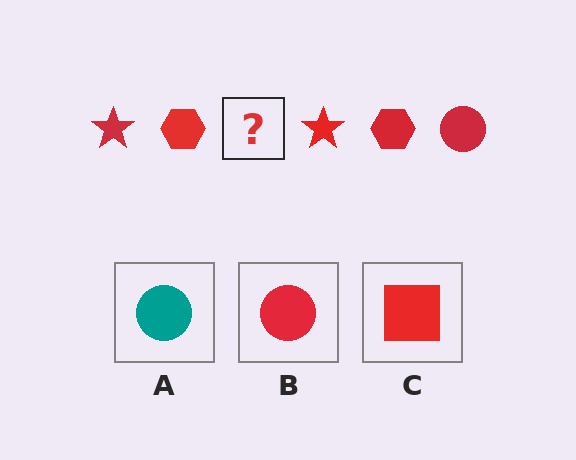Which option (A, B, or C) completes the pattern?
B.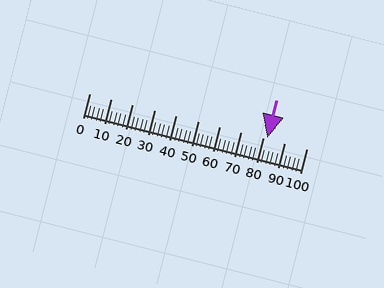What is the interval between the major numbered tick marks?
The major tick marks are spaced 10 units apart.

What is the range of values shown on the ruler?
The ruler shows values from 0 to 100.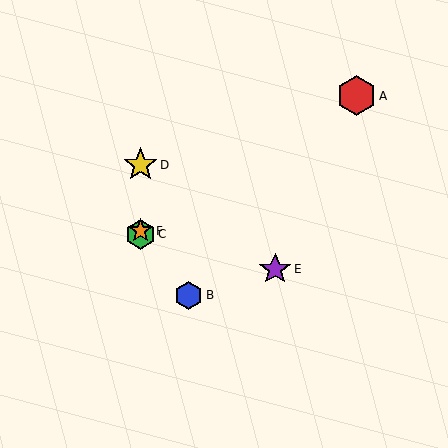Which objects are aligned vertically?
Objects C, D, F are aligned vertically.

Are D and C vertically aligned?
Yes, both are at x≈140.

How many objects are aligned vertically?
3 objects (C, D, F) are aligned vertically.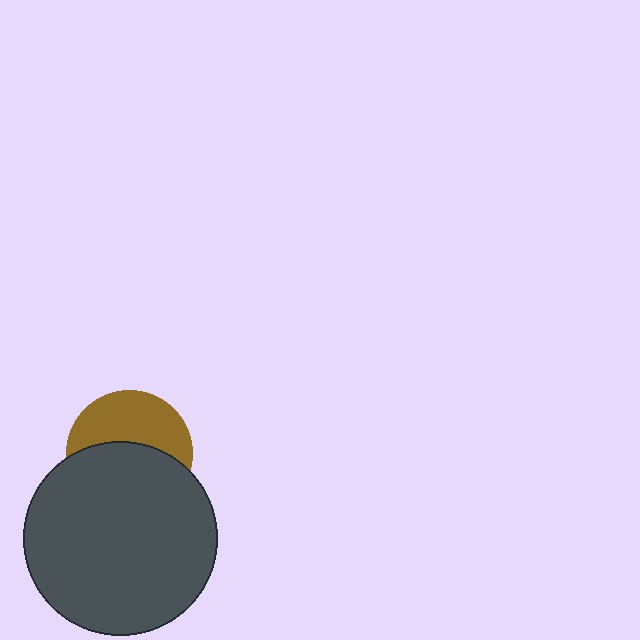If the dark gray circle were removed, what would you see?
You would see the complete brown circle.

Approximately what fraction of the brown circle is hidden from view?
Roughly 54% of the brown circle is hidden behind the dark gray circle.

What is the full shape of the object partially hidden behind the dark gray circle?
The partially hidden object is a brown circle.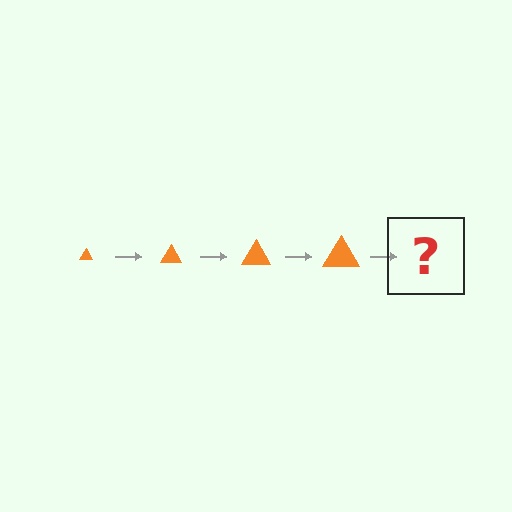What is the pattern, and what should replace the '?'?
The pattern is that the triangle gets progressively larger each step. The '?' should be an orange triangle, larger than the previous one.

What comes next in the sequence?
The next element should be an orange triangle, larger than the previous one.